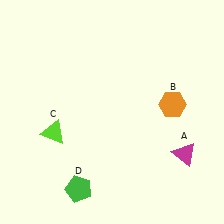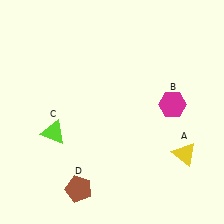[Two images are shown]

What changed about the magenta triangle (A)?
In Image 1, A is magenta. In Image 2, it changed to yellow.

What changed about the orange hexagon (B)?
In Image 1, B is orange. In Image 2, it changed to magenta.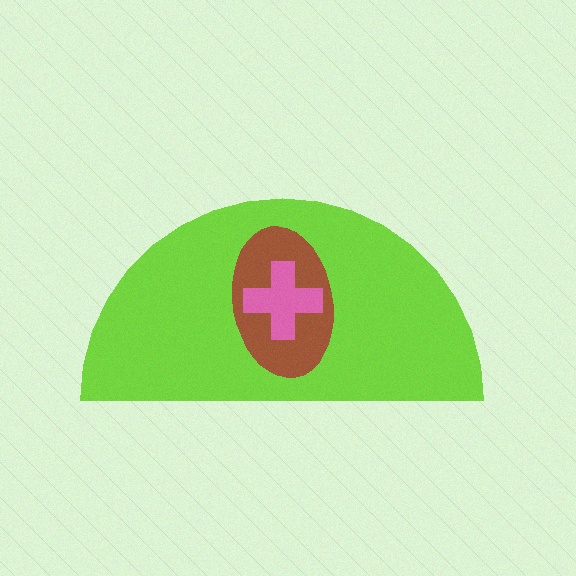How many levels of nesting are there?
3.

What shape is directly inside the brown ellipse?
The pink cross.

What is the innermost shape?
The pink cross.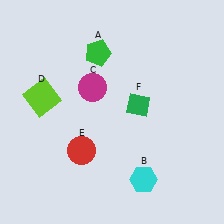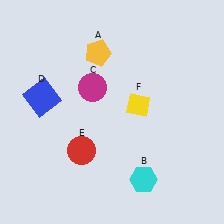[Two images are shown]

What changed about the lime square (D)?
In Image 1, D is lime. In Image 2, it changed to blue.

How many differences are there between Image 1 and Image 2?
There are 3 differences between the two images.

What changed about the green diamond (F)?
In Image 1, F is green. In Image 2, it changed to yellow.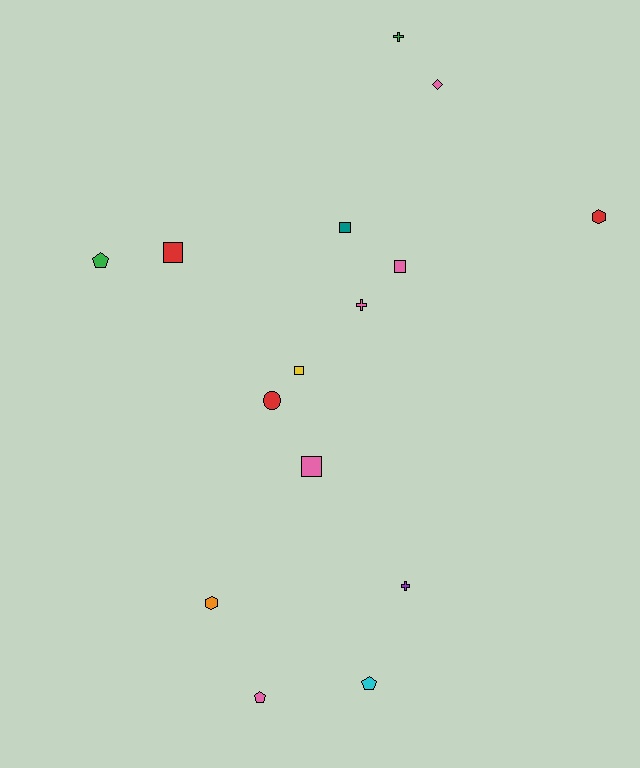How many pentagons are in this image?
There are 3 pentagons.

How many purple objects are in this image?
There is 1 purple object.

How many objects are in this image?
There are 15 objects.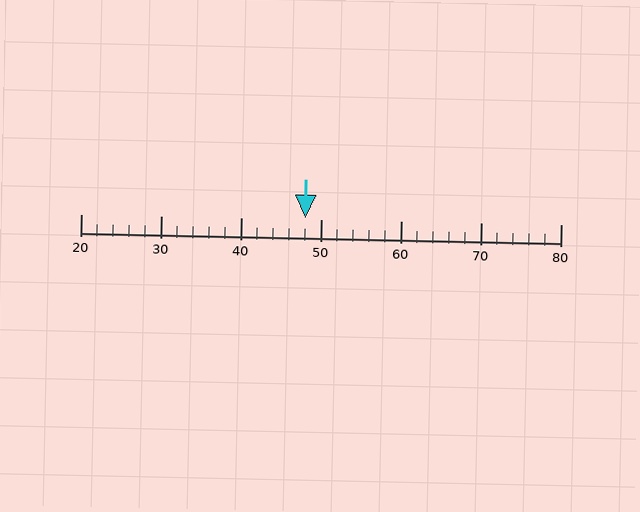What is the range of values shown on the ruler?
The ruler shows values from 20 to 80.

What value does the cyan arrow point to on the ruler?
The cyan arrow points to approximately 48.